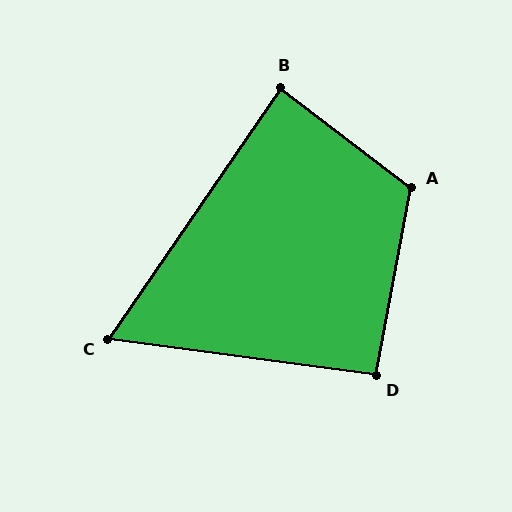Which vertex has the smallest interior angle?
C, at approximately 63 degrees.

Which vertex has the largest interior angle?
A, at approximately 117 degrees.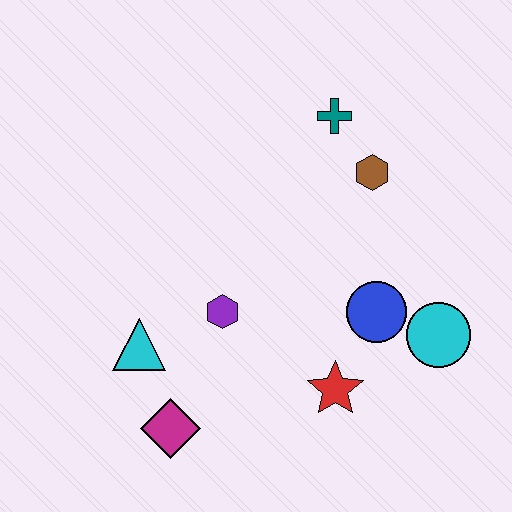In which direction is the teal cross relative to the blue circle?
The teal cross is above the blue circle.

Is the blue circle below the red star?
No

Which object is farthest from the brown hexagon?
The magenta diamond is farthest from the brown hexagon.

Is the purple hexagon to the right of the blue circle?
No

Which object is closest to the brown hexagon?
The teal cross is closest to the brown hexagon.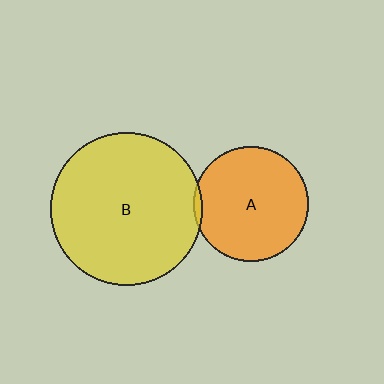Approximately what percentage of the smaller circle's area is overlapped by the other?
Approximately 5%.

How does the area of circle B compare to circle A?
Approximately 1.8 times.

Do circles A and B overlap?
Yes.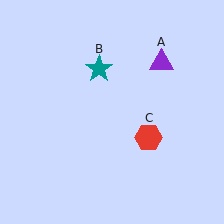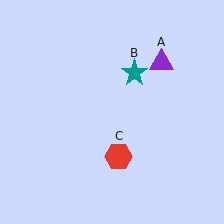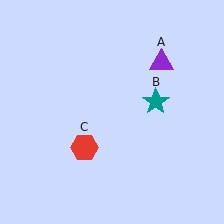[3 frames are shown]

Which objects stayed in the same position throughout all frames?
Purple triangle (object A) remained stationary.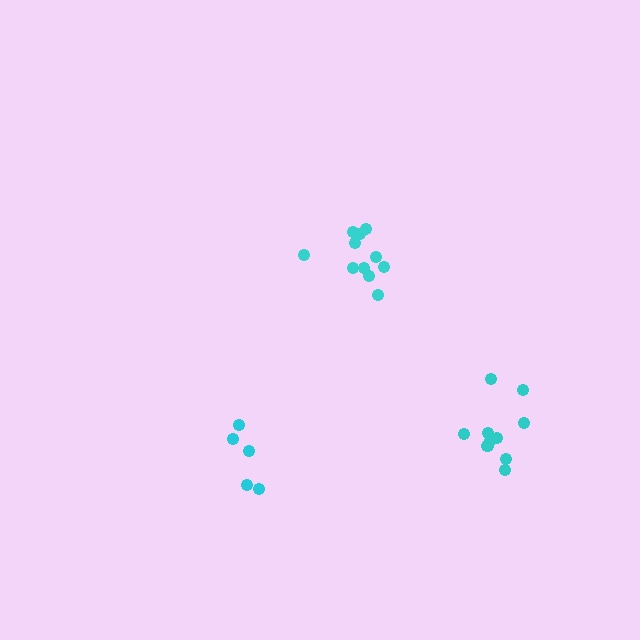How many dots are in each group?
Group 1: 11 dots, Group 2: 10 dots, Group 3: 5 dots (26 total).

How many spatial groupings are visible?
There are 3 spatial groupings.